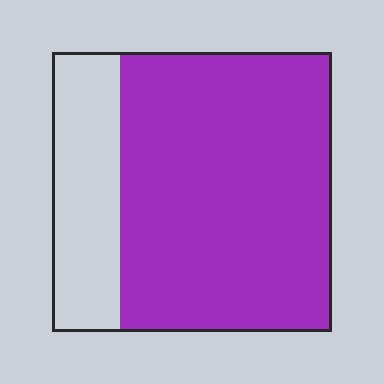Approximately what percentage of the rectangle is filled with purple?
Approximately 75%.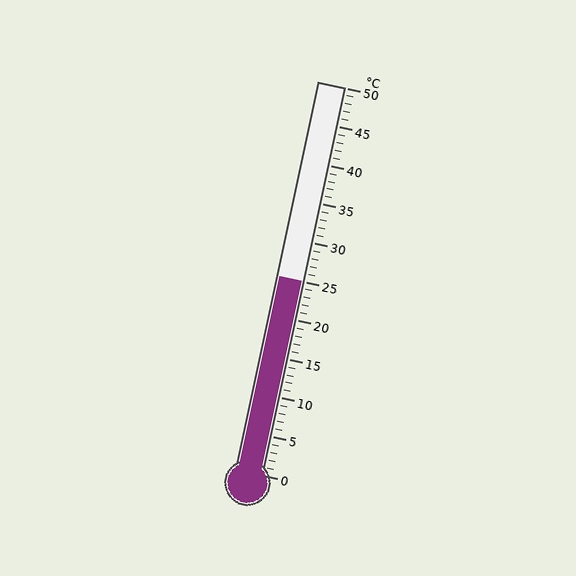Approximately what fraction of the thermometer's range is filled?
The thermometer is filled to approximately 50% of its range.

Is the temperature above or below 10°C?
The temperature is above 10°C.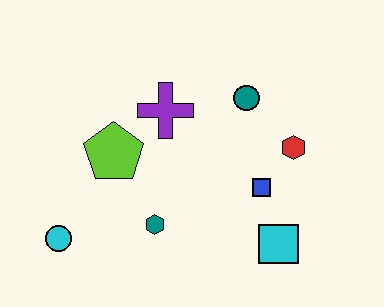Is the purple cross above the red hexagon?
Yes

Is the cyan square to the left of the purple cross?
No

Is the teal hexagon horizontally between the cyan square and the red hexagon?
No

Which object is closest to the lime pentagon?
The purple cross is closest to the lime pentagon.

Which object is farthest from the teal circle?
The cyan circle is farthest from the teal circle.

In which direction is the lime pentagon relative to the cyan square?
The lime pentagon is to the left of the cyan square.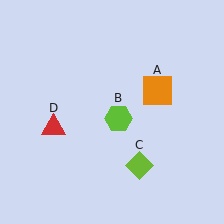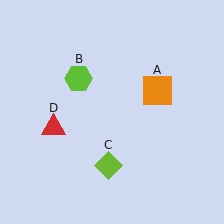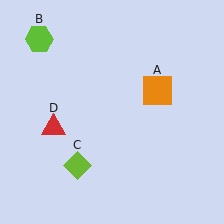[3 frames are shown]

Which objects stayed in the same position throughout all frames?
Orange square (object A) and red triangle (object D) remained stationary.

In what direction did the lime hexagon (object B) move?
The lime hexagon (object B) moved up and to the left.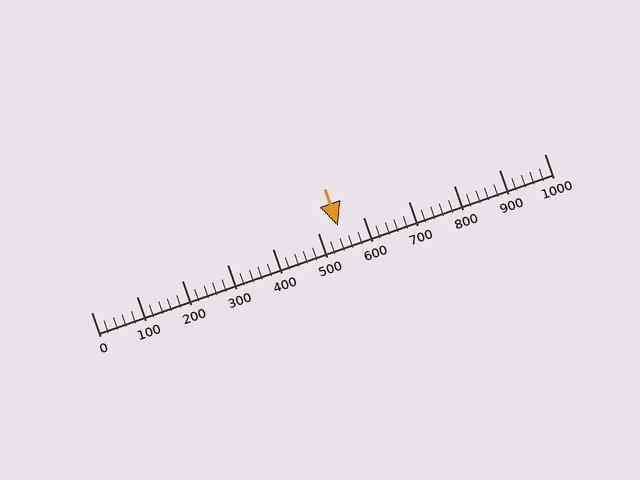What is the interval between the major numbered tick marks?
The major tick marks are spaced 100 units apart.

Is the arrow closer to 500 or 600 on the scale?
The arrow is closer to 500.